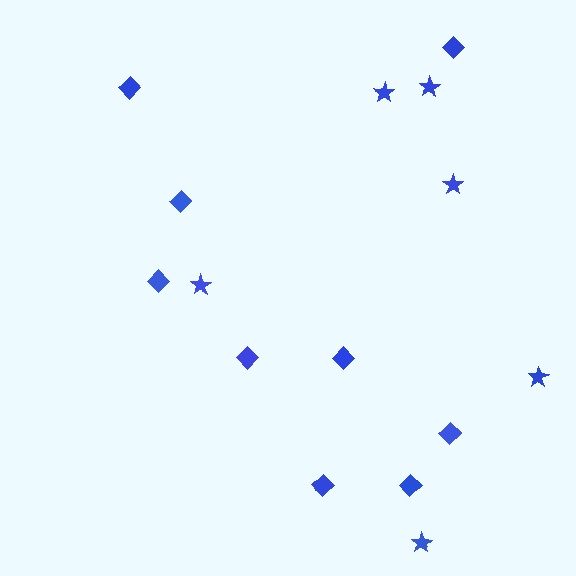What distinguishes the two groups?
There are 2 groups: one group of stars (6) and one group of diamonds (9).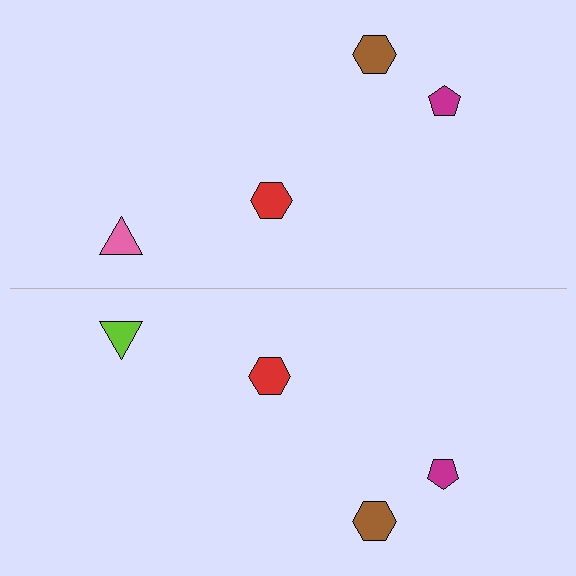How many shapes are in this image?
There are 8 shapes in this image.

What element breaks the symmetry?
The lime triangle on the bottom side breaks the symmetry — its mirror counterpart is pink.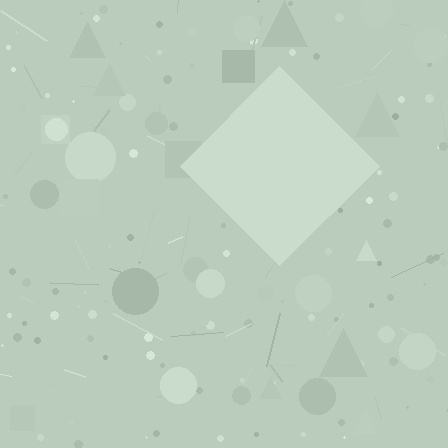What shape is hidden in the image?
A diamond is hidden in the image.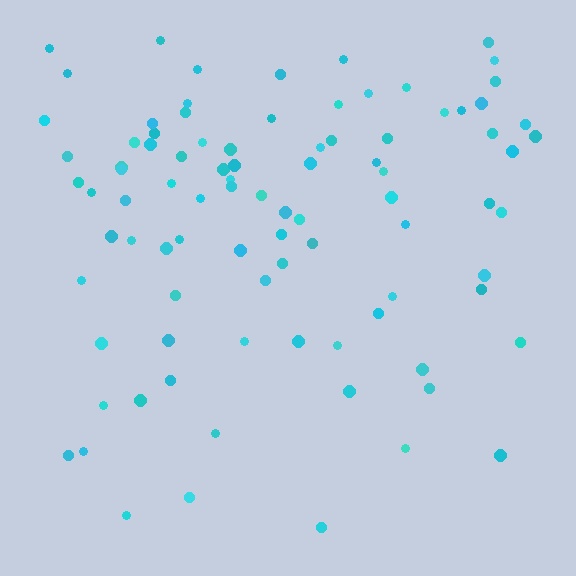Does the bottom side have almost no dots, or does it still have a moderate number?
Still a moderate number, just noticeably fewer than the top.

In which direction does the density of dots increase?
From bottom to top, with the top side densest.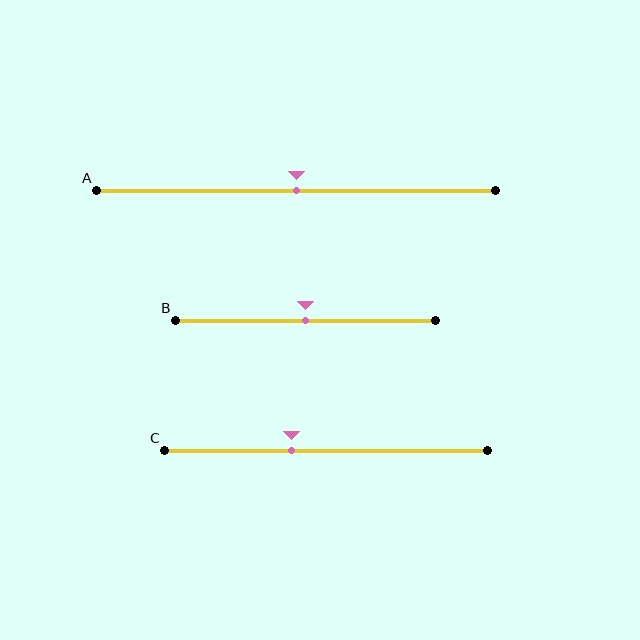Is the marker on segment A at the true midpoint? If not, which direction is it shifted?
Yes, the marker on segment A is at the true midpoint.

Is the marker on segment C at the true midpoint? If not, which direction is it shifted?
No, the marker on segment C is shifted to the left by about 11% of the segment length.